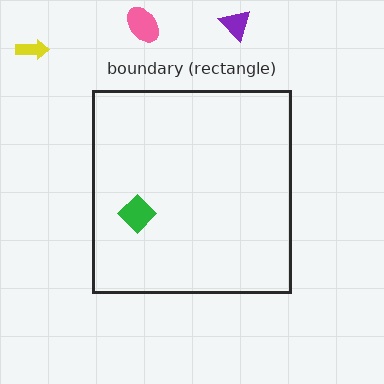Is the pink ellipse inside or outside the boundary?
Outside.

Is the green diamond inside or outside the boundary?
Inside.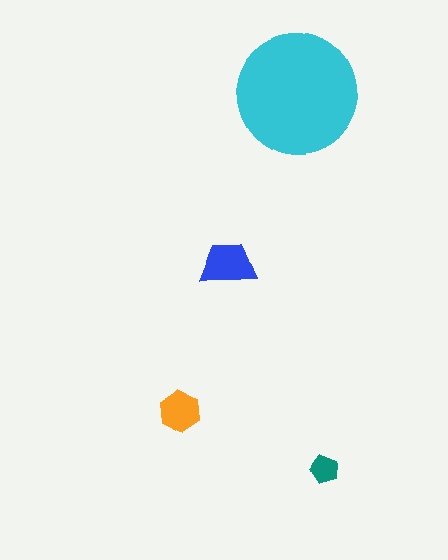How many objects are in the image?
There are 4 objects in the image.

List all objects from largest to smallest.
The cyan circle, the blue trapezoid, the orange hexagon, the teal pentagon.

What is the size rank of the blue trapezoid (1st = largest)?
2nd.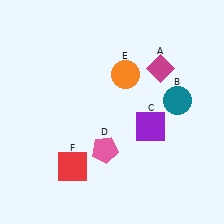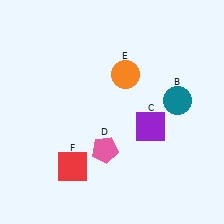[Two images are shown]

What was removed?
The magenta diamond (A) was removed in Image 2.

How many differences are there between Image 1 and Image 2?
There is 1 difference between the two images.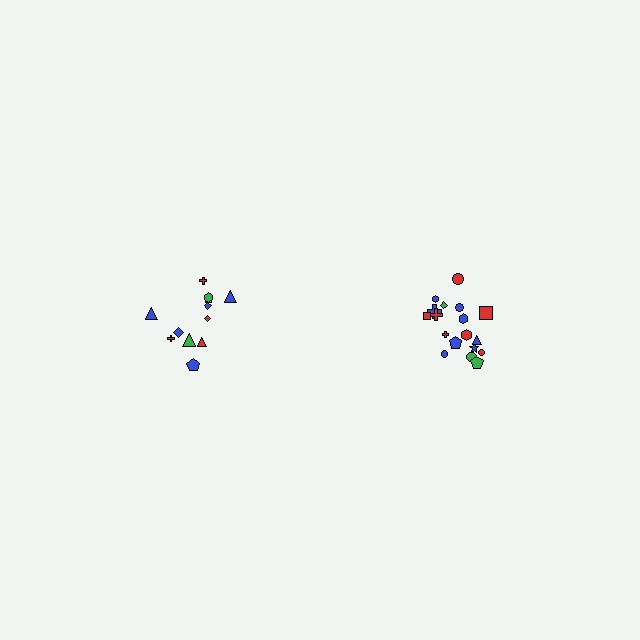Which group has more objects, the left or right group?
The right group.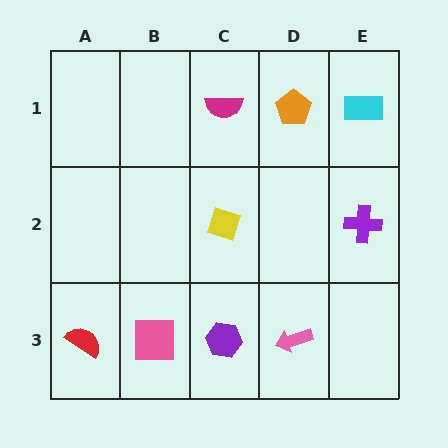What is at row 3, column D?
A pink arrow.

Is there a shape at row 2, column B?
No, that cell is empty.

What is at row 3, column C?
A purple hexagon.